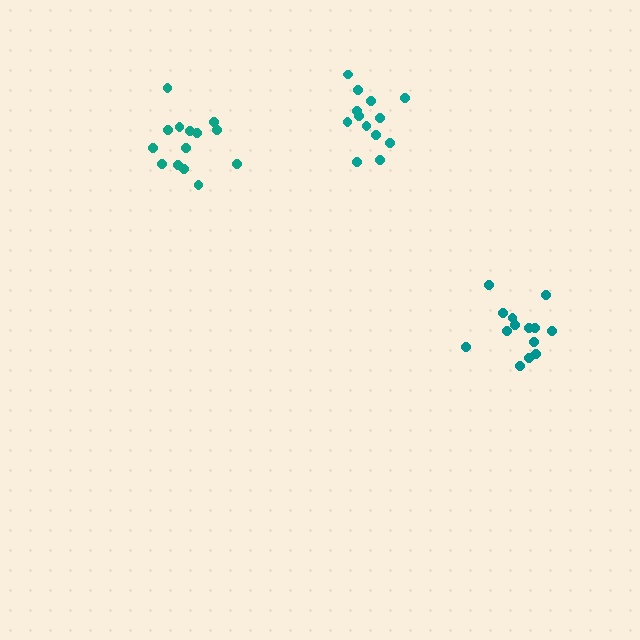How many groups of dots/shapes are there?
There are 3 groups.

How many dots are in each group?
Group 1: 14 dots, Group 2: 14 dots, Group 3: 13 dots (41 total).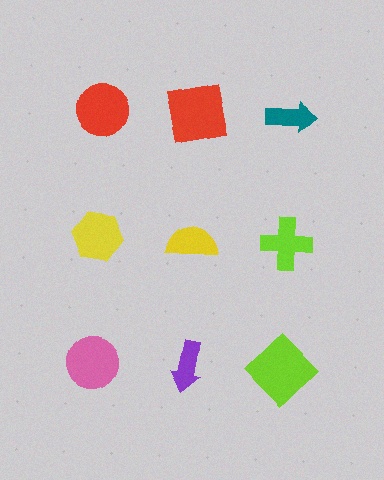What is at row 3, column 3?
A lime diamond.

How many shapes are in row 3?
3 shapes.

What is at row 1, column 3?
A teal arrow.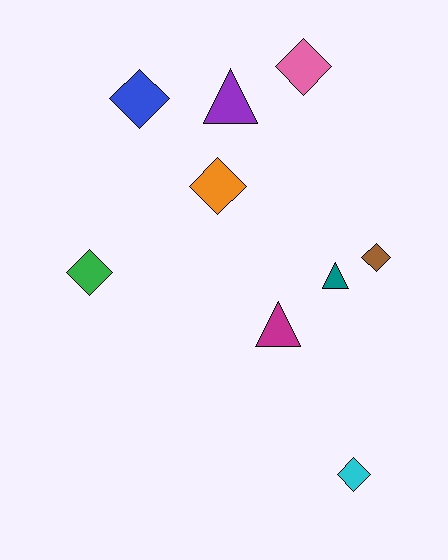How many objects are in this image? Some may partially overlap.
There are 9 objects.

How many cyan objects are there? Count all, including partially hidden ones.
There is 1 cyan object.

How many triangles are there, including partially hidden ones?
There are 3 triangles.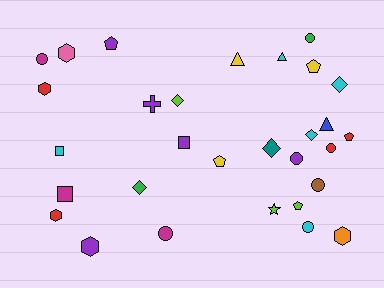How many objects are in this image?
There are 30 objects.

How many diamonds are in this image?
There are 5 diamonds.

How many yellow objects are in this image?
There are 3 yellow objects.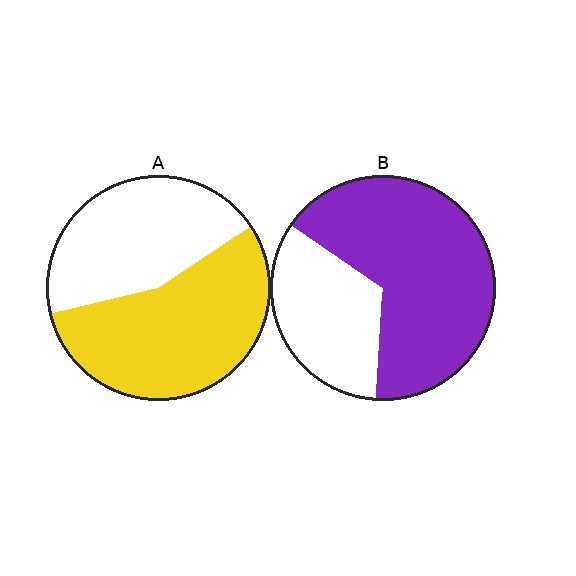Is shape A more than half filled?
Yes.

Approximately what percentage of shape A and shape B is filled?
A is approximately 55% and B is approximately 65%.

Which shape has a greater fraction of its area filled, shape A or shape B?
Shape B.